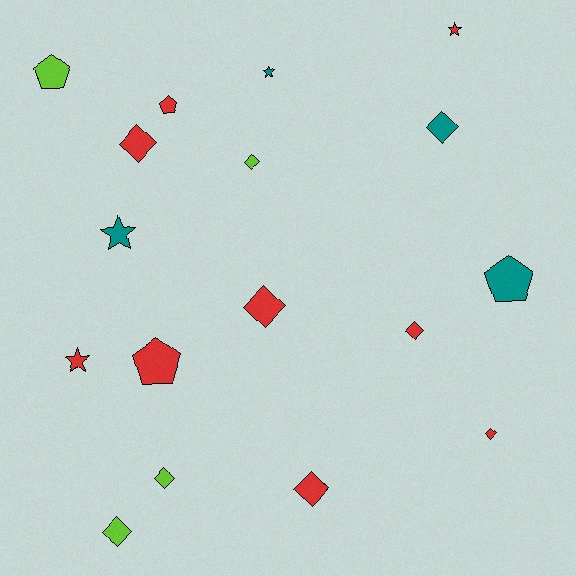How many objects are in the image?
There are 17 objects.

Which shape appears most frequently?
Diamond, with 9 objects.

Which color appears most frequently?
Red, with 9 objects.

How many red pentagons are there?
There are 2 red pentagons.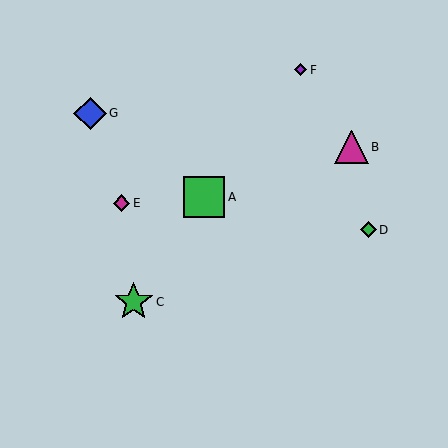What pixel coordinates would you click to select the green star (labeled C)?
Click at (134, 302) to select the green star C.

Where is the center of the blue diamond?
The center of the blue diamond is at (90, 113).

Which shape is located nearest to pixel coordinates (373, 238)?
The green diamond (labeled D) at (368, 230) is nearest to that location.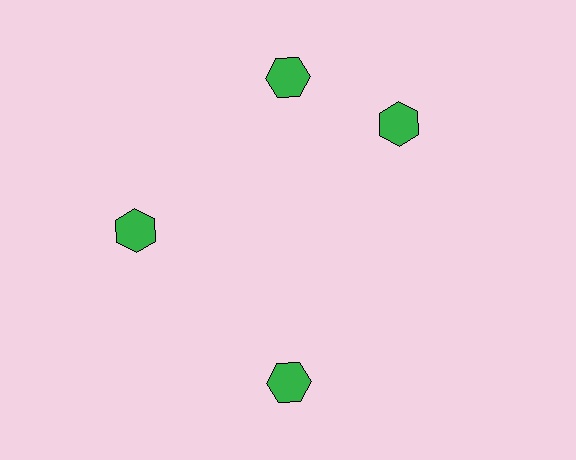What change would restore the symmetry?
The symmetry would be restored by rotating it back into even spacing with its neighbors so that all 4 hexagons sit at equal angles and equal distance from the center.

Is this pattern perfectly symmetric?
No. The 4 green hexagons are arranged in a ring, but one element near the 3 o'clock position is rotated out of alignment along the ring, breaking the 4-fold rotational symmetry.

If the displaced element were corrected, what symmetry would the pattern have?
It would have 4-fold rotational symmetry — the pattern would map onto itself every 90 degrees.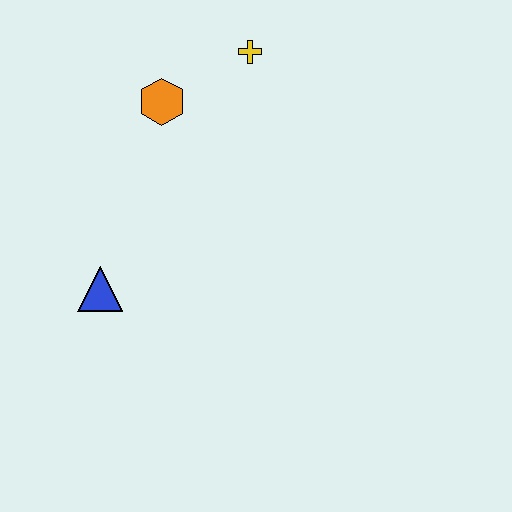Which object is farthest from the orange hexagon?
The blue triangle is farthest from the orange hexagon.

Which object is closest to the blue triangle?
The orange hexagon is closest to the blue triangle.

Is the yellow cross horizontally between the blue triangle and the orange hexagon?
No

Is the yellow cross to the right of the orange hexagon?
Yes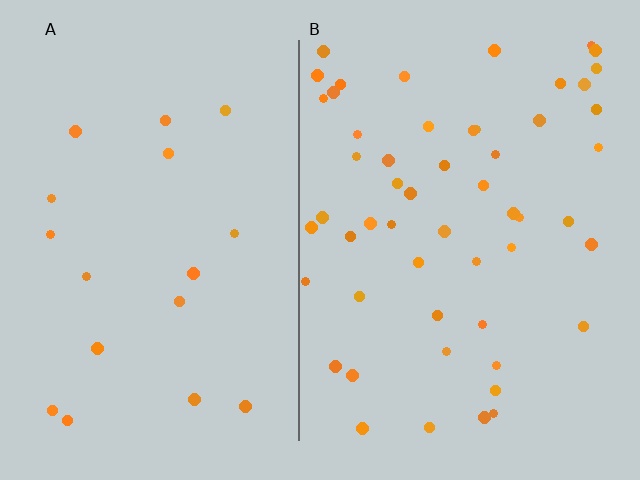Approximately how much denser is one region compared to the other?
Approximately 3.0× — region B over region A.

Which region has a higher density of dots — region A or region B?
B (the right).